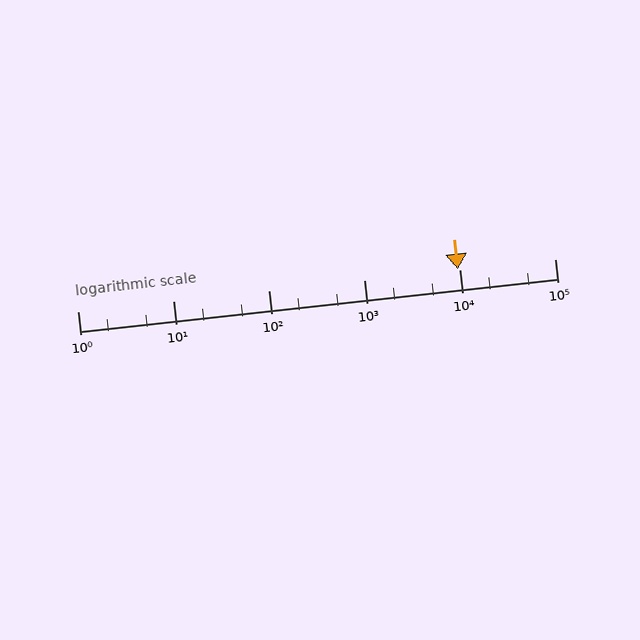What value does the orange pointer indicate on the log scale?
The pointer indicates approximately 9600.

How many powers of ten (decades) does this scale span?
The scale spans 5 decades, from 1 to 100000.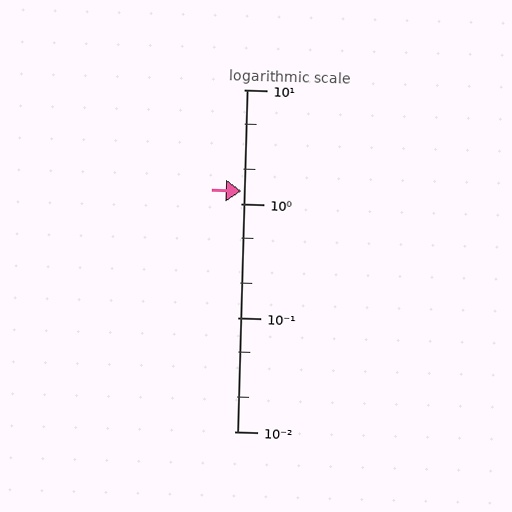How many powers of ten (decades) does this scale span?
The scale spans 3 decades, from 0.01 to 10.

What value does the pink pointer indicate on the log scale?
The pointer indicates approximately 1.3.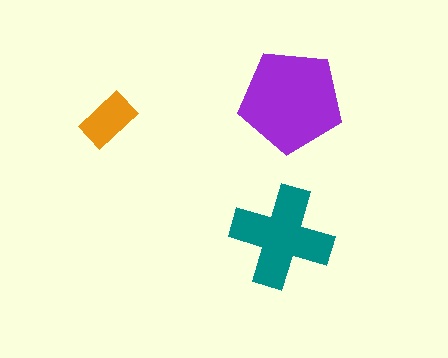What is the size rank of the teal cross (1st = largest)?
2nd.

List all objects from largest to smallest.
The purple pentagon, the teal cross, the orange rectangle.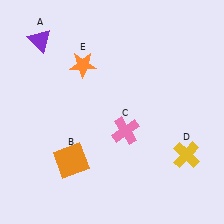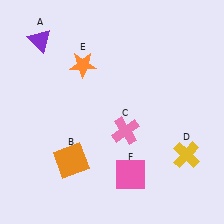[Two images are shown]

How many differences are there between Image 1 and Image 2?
There is 1 difference between the two images.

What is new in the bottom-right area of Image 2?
A pink square (F) was added in the bottom-right area of Image 2.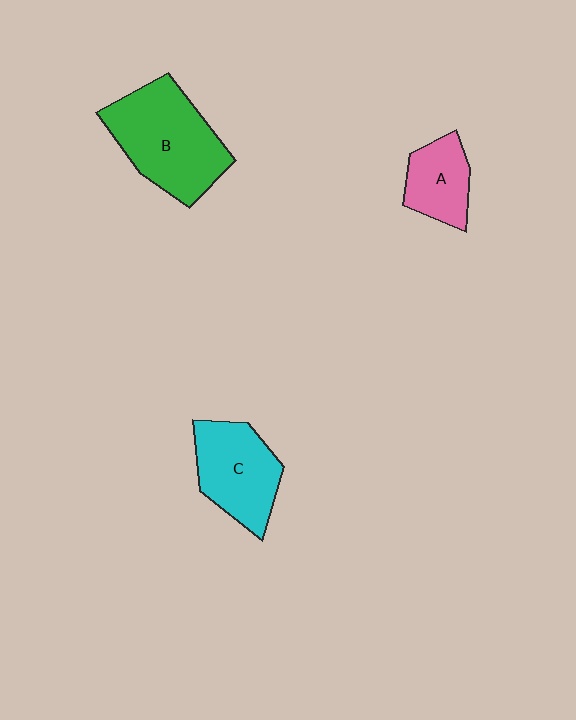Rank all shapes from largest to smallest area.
From largest to smallest: B (green), C (cyan), A (pink).